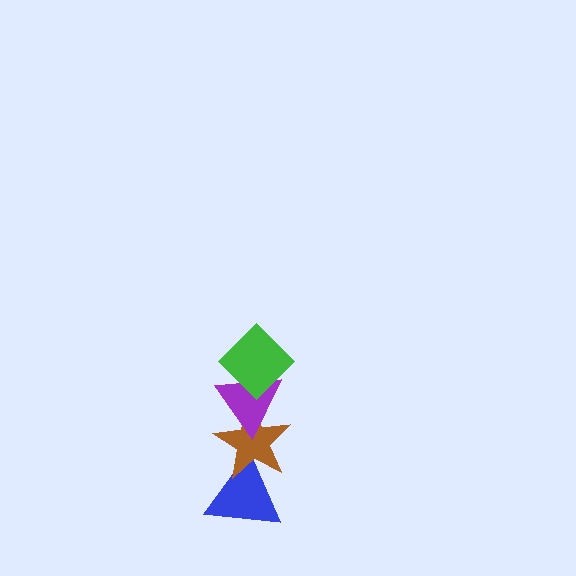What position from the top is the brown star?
The brown star is 3rd from the top.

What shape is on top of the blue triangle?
The brown star is on top of the blue triangle.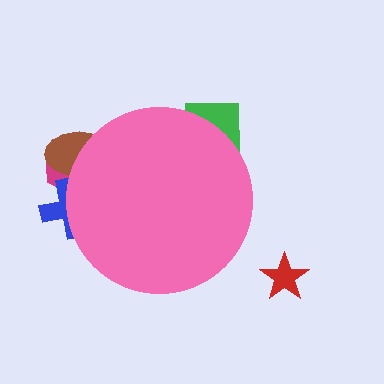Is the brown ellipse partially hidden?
Yes, the brown ellipse is partially hidden behind the pink circle.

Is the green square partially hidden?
Yes, the green square is partially hidden behind the pink circle.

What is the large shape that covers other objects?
A pink circle.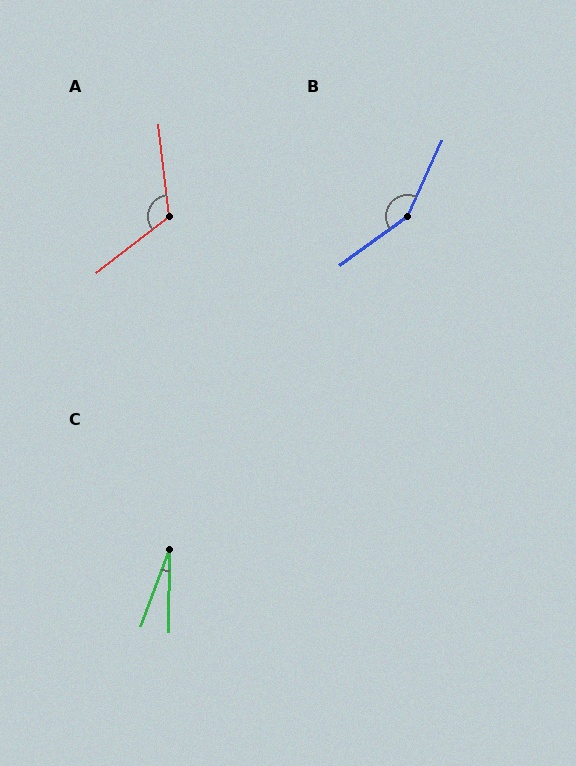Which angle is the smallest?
C, at approximately 20 degrees.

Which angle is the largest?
B, at approximately 150 degrees.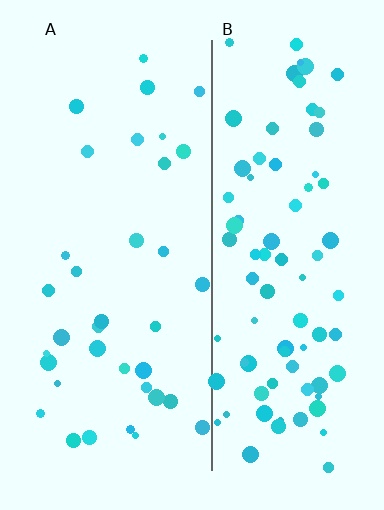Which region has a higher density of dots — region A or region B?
B (the right).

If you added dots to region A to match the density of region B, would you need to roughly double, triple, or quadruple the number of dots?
Approximately double.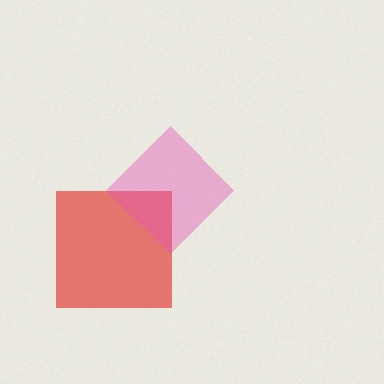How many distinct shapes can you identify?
There are 2 distinct shapes: a red square, a pink diamond.